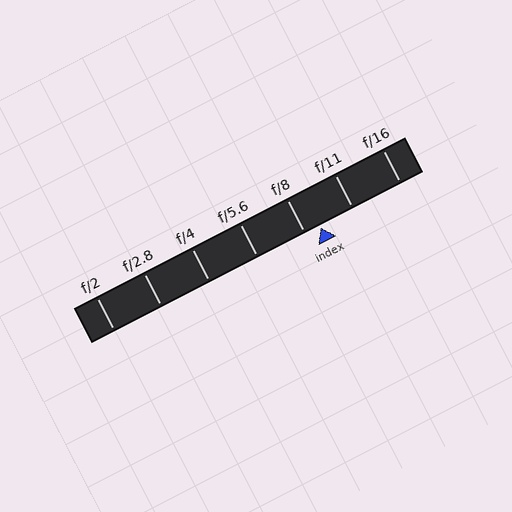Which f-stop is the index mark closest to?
The index mark is closest to f/8.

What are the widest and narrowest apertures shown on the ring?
The widest aperture shown is f/2 and the narrowest is f/16.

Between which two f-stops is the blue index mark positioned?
The index mark is between f/8 and f/11.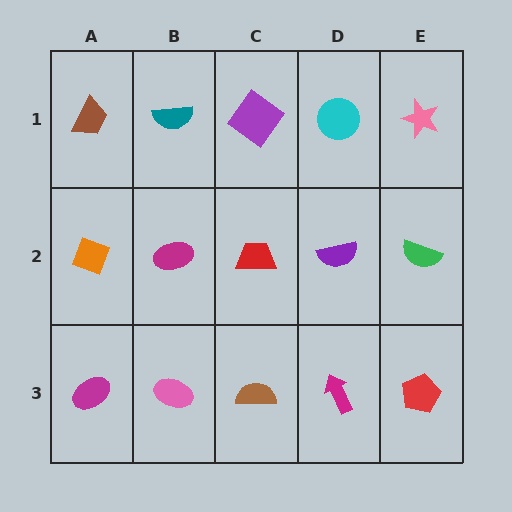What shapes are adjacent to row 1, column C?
A red trapezoid (row 2, column C), a teal semicircle (row 1, column B), a cyan circle (row 1, column D).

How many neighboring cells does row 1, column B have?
3.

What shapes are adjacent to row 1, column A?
An orange diamond (row 2, column A), a teal semicircle (row 1, column B).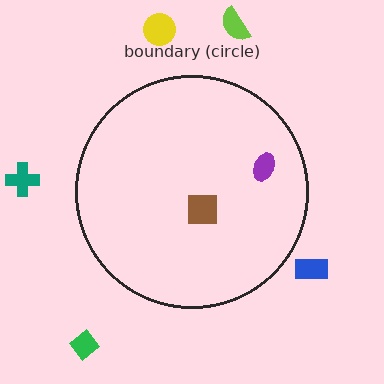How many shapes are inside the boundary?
2 inside, 5 outside.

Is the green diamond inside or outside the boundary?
Outside.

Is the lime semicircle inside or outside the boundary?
Outside.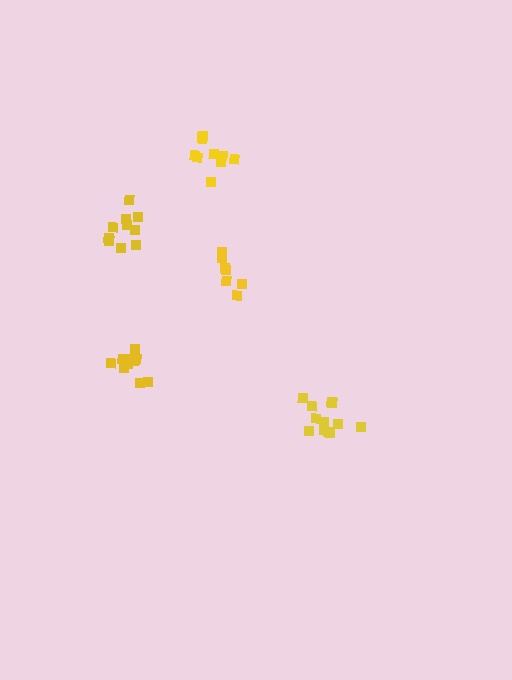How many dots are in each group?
Group 1: 12 dots, Group 2: 10 dots, Group 3: 11 dots, Group 4: 7 dots, Group 5: 9 dots (49 total).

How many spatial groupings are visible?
There are 5 spatial groupings.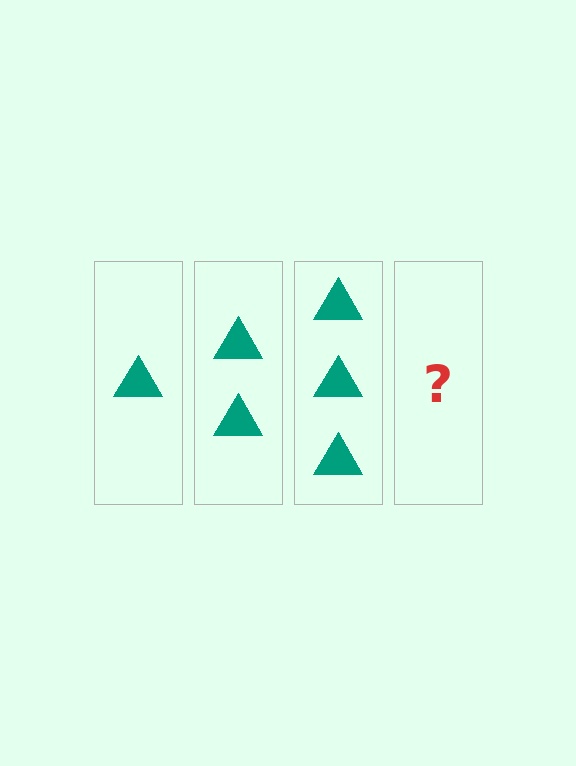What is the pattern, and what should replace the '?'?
The pattern is that each step adds one more triangle. The '?' should be 4 triangles.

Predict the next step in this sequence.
The next step is 4 triangles.